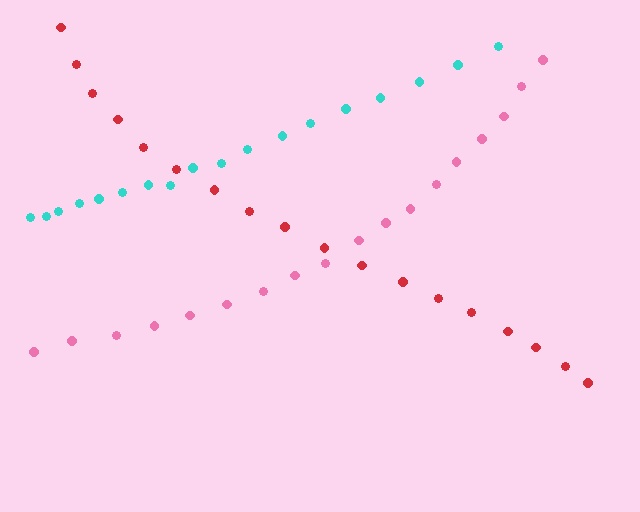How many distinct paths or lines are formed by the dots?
There are 3 distinct paths.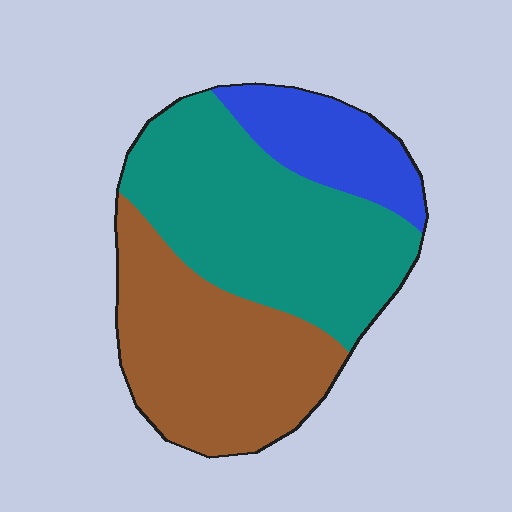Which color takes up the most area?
Teal, at roughly 45%.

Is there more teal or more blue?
Teal.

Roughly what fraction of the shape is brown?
Brown takes up about three eighths (3/8) of the shape.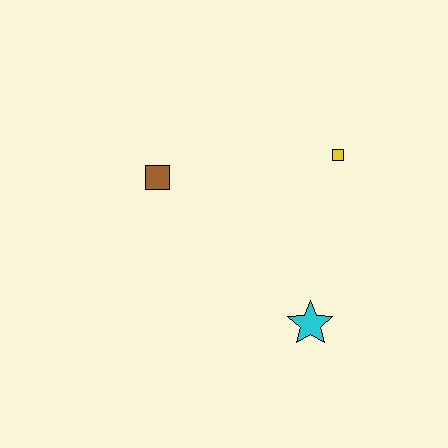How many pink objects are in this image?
There are no pink objects.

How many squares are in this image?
There are 2 squares.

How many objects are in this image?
There are 3 objects.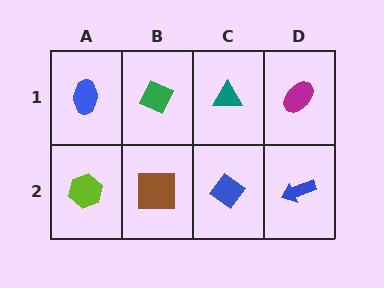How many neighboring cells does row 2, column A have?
2.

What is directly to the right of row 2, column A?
A brown square.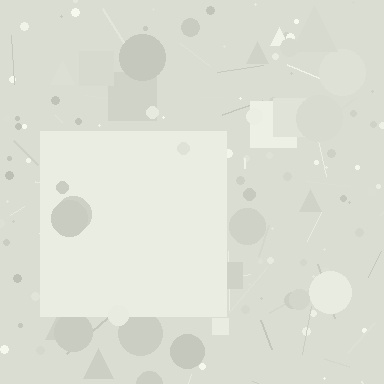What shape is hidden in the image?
A square is hidden in the image.